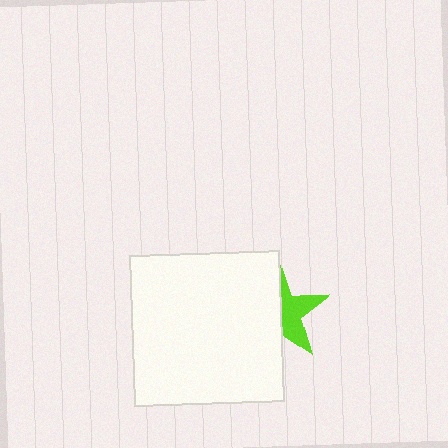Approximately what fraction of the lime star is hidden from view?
Roughly 54% of the lime star is hidden behind the white square.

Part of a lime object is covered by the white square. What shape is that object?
It is a star.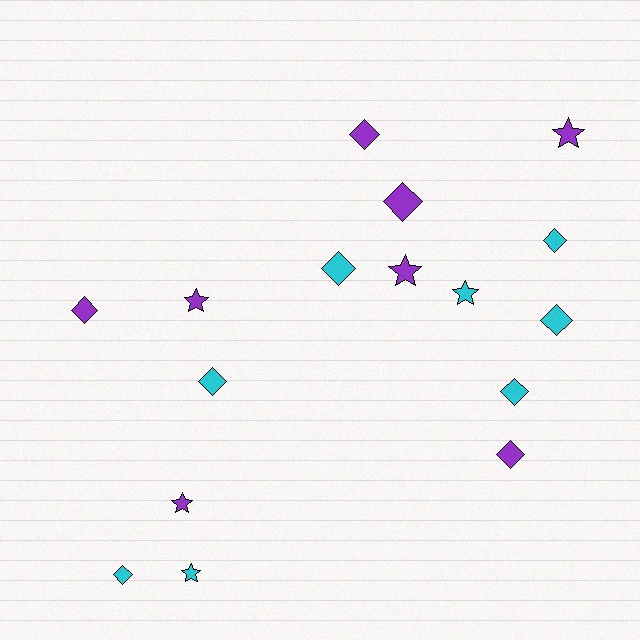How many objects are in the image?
There are 16 objects.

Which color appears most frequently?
Purple, with 8 objects.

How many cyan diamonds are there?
There are 6 cyan diamonds.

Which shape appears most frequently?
Diamond, with 10 objects.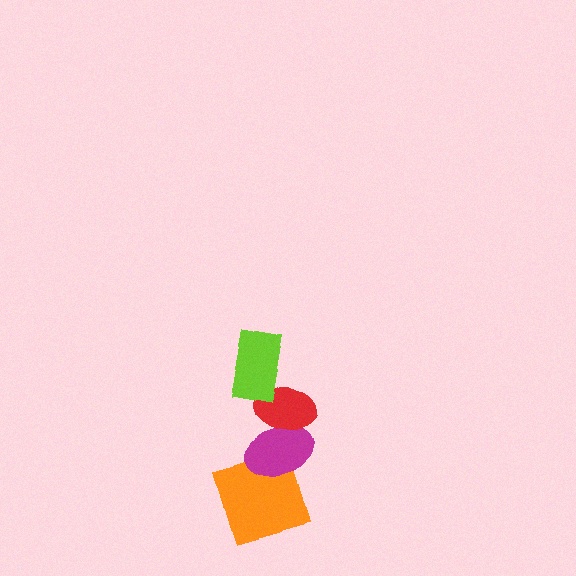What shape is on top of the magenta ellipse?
The red ellipse is on top of the magenta ellipse.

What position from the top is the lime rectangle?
The lime rectangle is 1st from the top.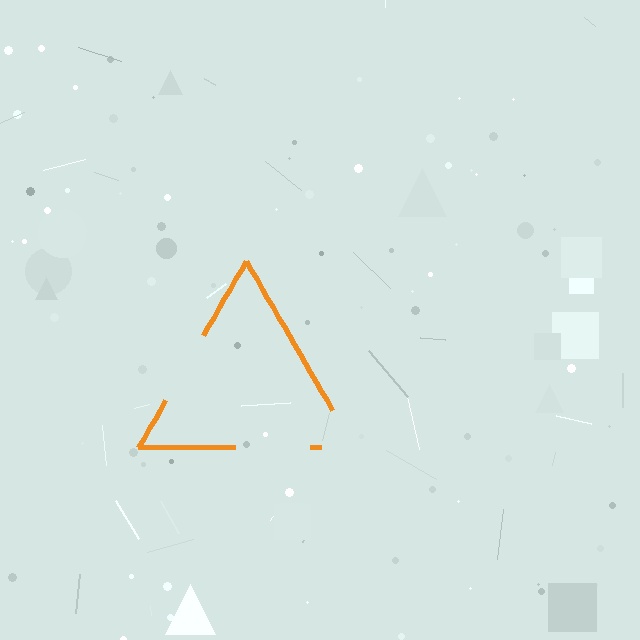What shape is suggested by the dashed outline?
The dashed outline suggests a triangle.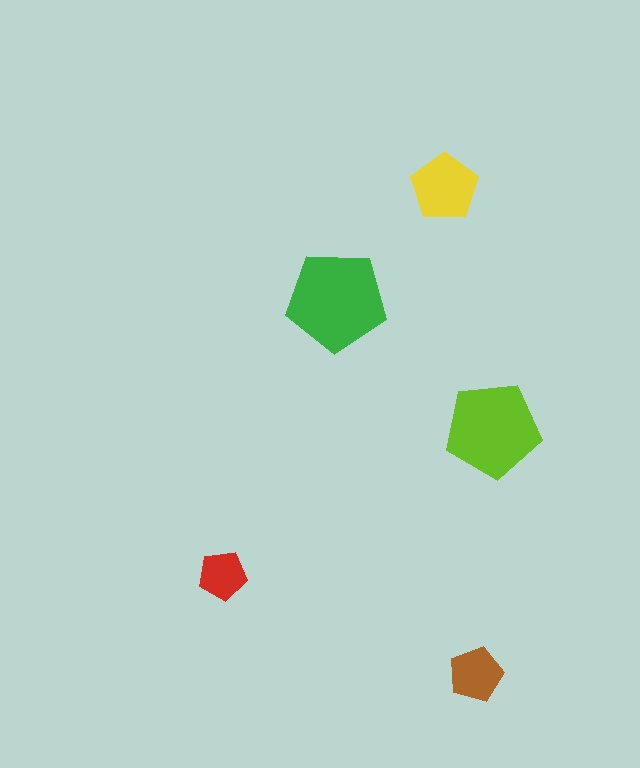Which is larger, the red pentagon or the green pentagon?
The green one.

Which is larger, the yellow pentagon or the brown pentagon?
The yellow one.